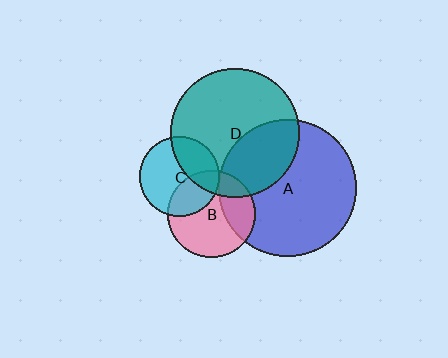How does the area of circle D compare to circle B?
Approximately 2.2 times.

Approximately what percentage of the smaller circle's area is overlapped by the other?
Approximately 35%.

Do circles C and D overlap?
Yes.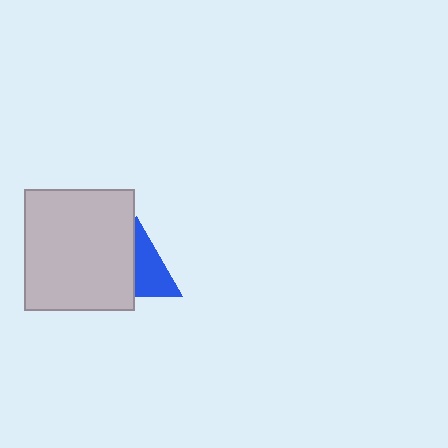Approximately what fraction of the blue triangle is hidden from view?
Roughly 48% of the blue triangle is hidden behind the light gray rectangle.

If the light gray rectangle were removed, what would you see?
You would see the complete blue triangle.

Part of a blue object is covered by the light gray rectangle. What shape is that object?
It is a triangle.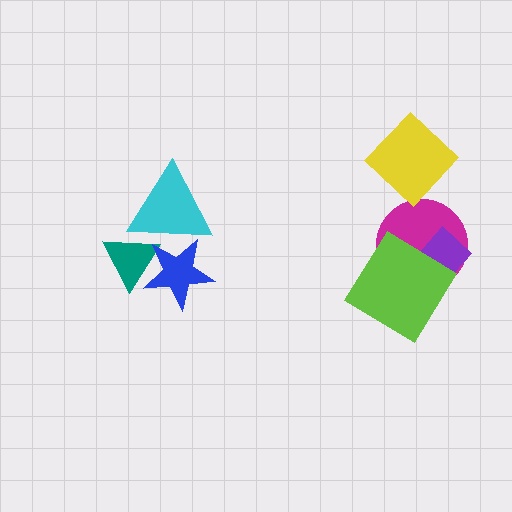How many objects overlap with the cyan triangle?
2 objects overlap with the cyan triangle.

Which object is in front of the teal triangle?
The blue star is in front of the teal triangle.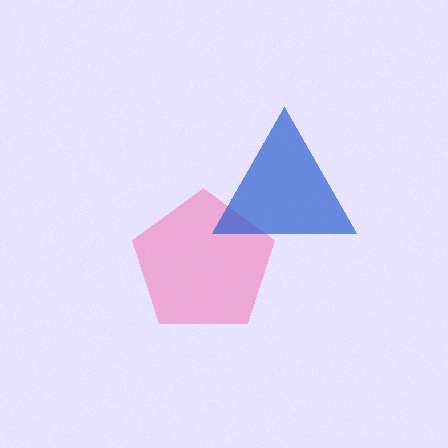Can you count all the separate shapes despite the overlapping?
Yes, there are 2 separate shapes.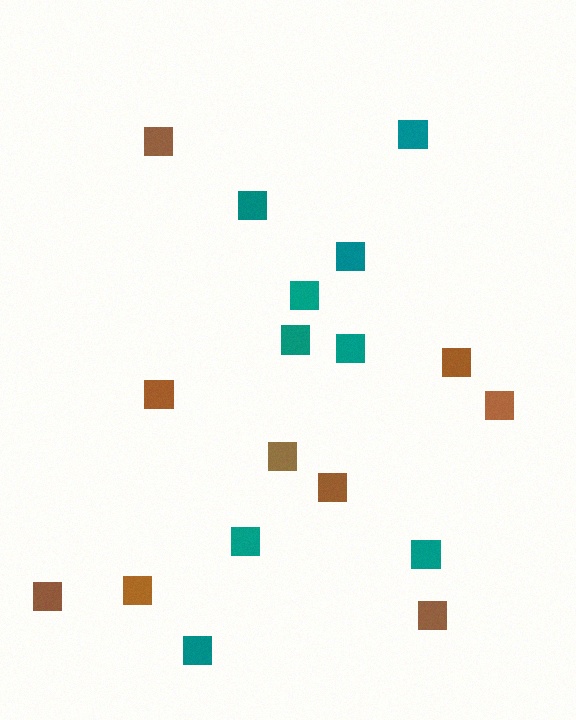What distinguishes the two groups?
There are 2 groups: one group of teal squares (9) and one group of brown squares (9).